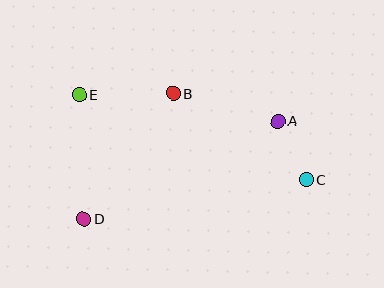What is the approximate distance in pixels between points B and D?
The distance between B and D is approximately 154 pixels.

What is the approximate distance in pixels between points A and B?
The distance between A and B is approximately 108 pixels.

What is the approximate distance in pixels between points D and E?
The distance between D and E is approximately 124 pixels.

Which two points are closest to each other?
Points A and C are closest to each other.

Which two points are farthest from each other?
Points C and E are farthest from each other.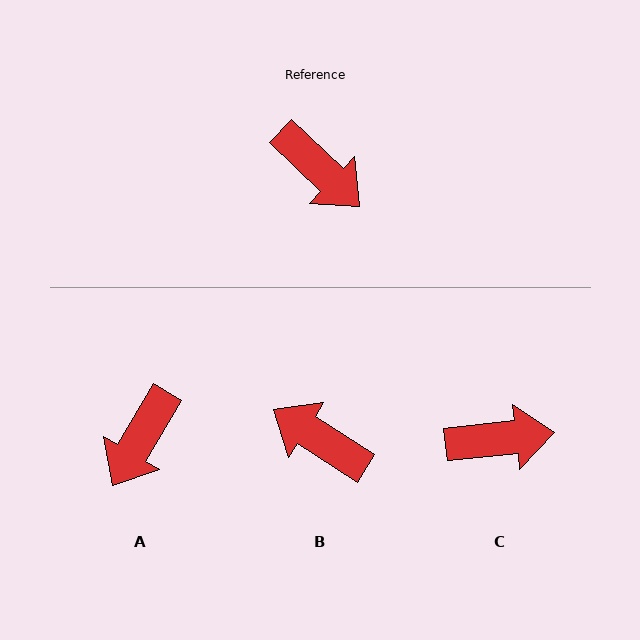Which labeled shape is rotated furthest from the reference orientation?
B, about 169 degrees away.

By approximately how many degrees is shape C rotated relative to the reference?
Approximately 50 degrees counter-clockwise.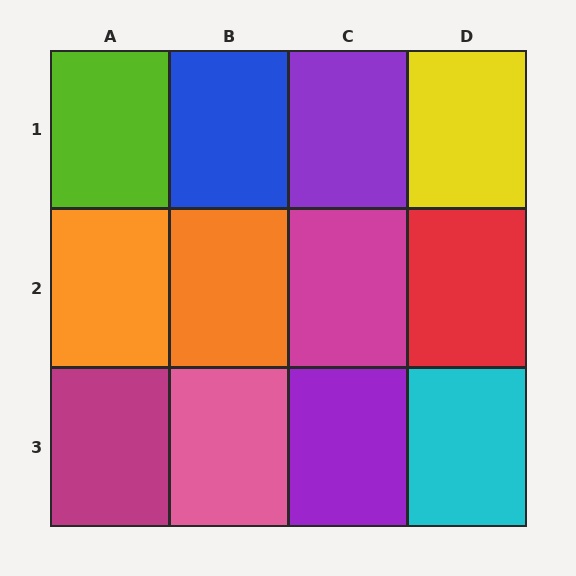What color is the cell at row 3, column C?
Purple.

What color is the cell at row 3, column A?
Magenta.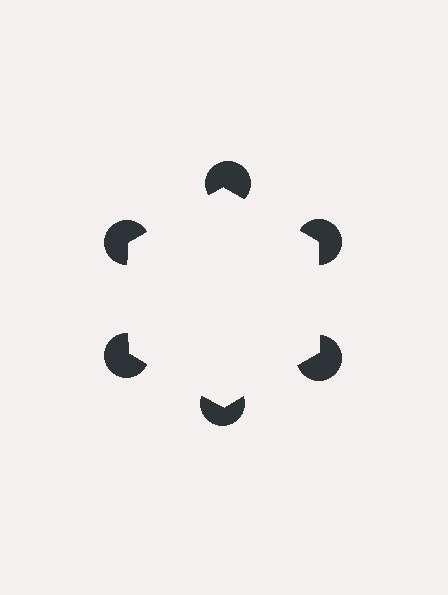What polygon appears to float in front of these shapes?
An illusory hexagon — its edges are inferred from the aligned wedge cuts in the pac-man discs, not physically drawn.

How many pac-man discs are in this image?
There are 6 — one at each vertex of the illusory hexagon.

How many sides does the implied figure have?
6 sides.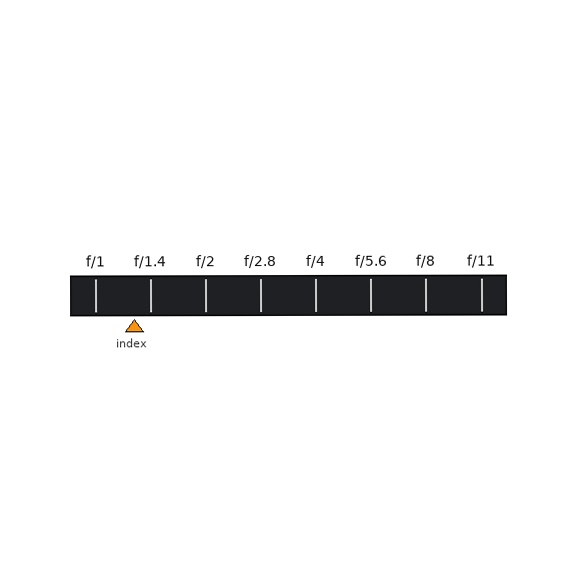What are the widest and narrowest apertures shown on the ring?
The widest aperture shown is f/1 and the narrowest is f/11.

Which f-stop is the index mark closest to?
The index mark is closest to f/1.4.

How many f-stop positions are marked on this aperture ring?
There are 8 f-stop positions marked.